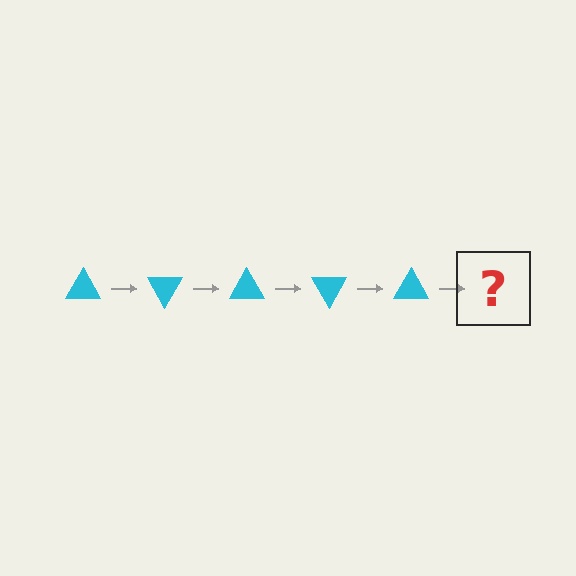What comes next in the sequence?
The next element should be a cyan triangle rotated 300 degrees.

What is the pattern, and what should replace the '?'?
The pattern is that the triangle rotates 60 degrees each step. The '?' should be a cyan triangle rotated 300 degrees.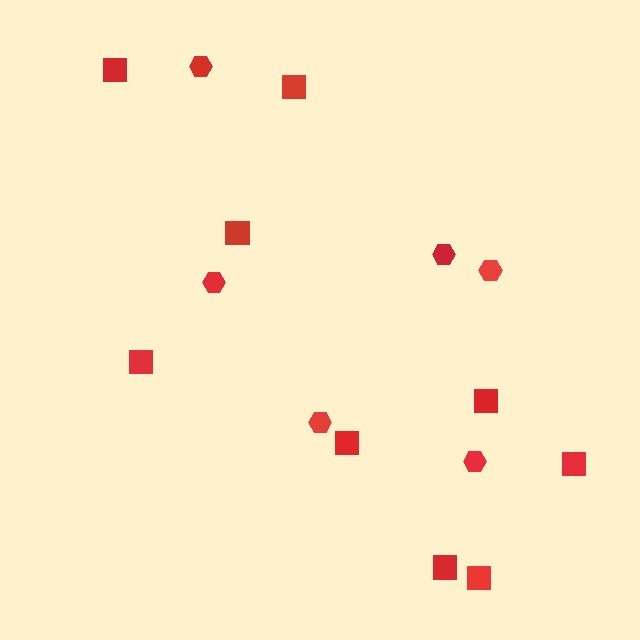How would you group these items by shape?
There are 2 groups: one group of hexagons (6) and one group of squares (9).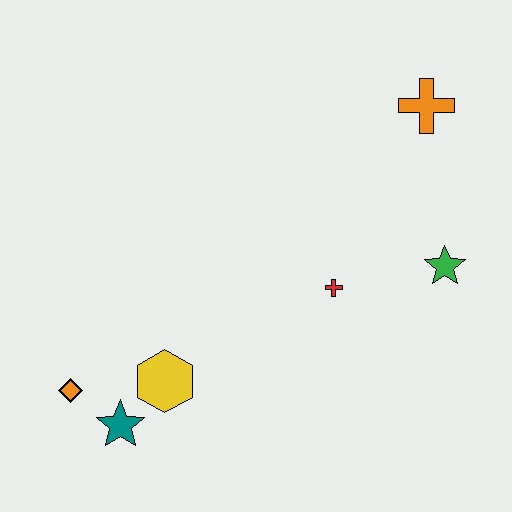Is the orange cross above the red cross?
Yes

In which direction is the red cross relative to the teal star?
The red cross is to the right of the teal star.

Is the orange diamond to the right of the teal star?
No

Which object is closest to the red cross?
The green star is closest to the red cross.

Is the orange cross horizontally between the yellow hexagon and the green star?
Yes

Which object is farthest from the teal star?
The orange cross is farthest from the teal star.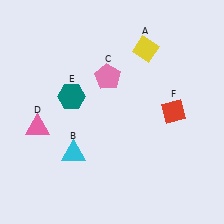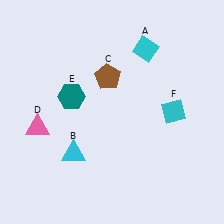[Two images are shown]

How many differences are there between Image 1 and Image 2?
There are 3 differences between the two images.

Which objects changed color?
A changed from yellow to cyan. C changed from pink to brown. F changed from red to cyan.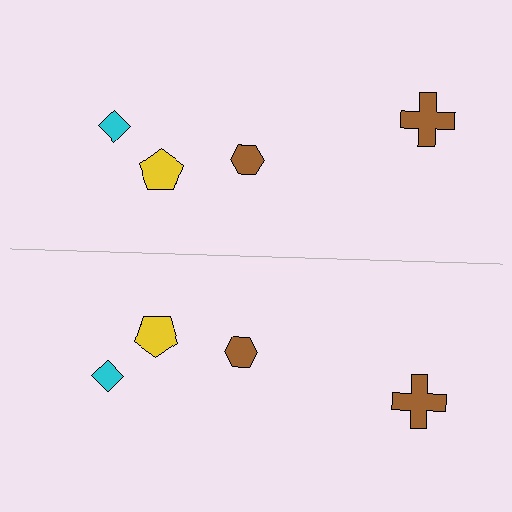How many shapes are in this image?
There are 8 shapes in this image.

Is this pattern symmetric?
Yes, this pattern has bilateral (reflection) symmetry.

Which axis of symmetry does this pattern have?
The pattern has a horizontal axis of symmetry running through the center of the image.